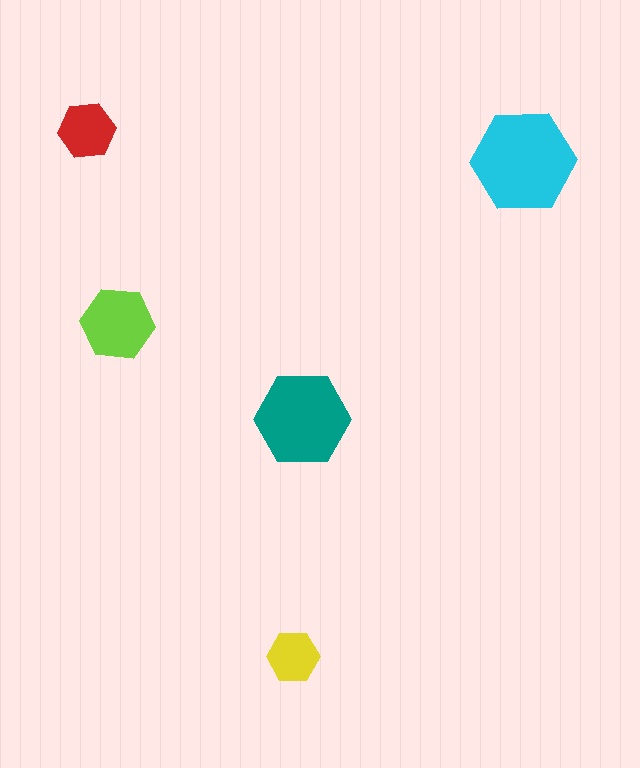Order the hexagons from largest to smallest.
the cyan one, the teal one, the lime one, the red one, the yellow one.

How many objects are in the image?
There are 5 objects in the image.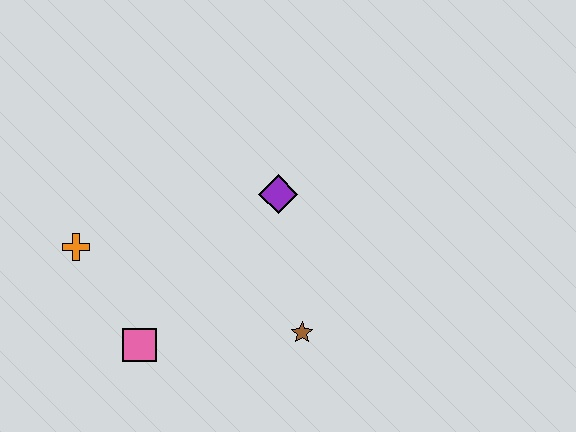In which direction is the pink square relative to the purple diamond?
The pink square is below the purple diamond.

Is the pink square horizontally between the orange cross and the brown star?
Yes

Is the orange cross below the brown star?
No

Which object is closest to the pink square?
The orange cross is closest to the pink square.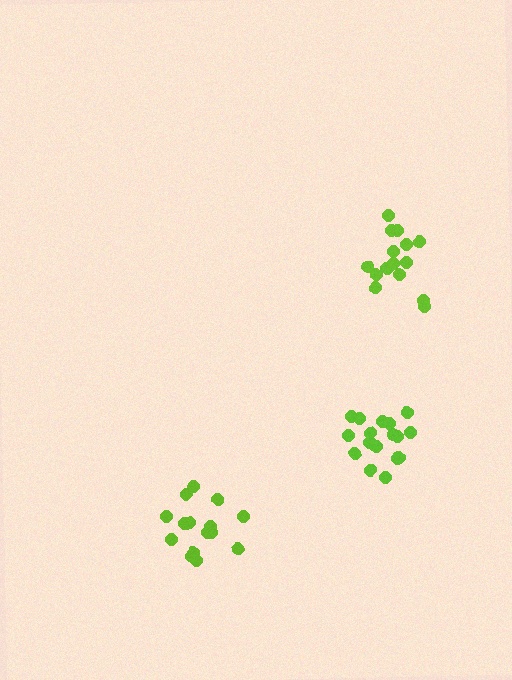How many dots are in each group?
Group 1: 15 dots, Group 2: 15 dots, Group 3: 17 dots (47 total).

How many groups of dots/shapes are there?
There are 3 groups.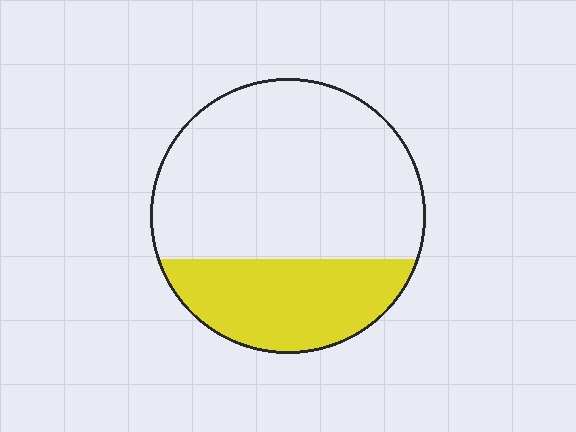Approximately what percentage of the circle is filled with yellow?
Approximately 30%.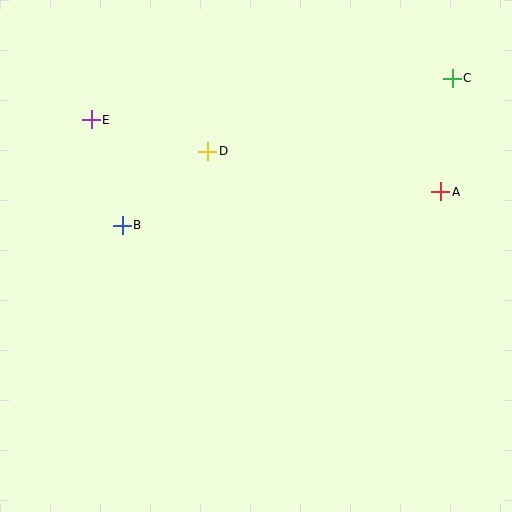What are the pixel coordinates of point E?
Point E is at (91, 120).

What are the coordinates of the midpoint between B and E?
The midpoint between B and E is at (107, 173).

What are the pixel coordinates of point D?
Point D is at (208, 151).